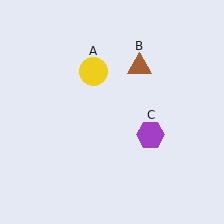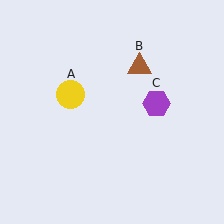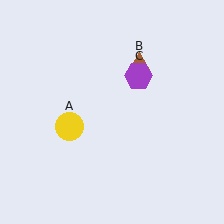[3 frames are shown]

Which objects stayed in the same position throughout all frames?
Brown triangle (object B) remained stationary.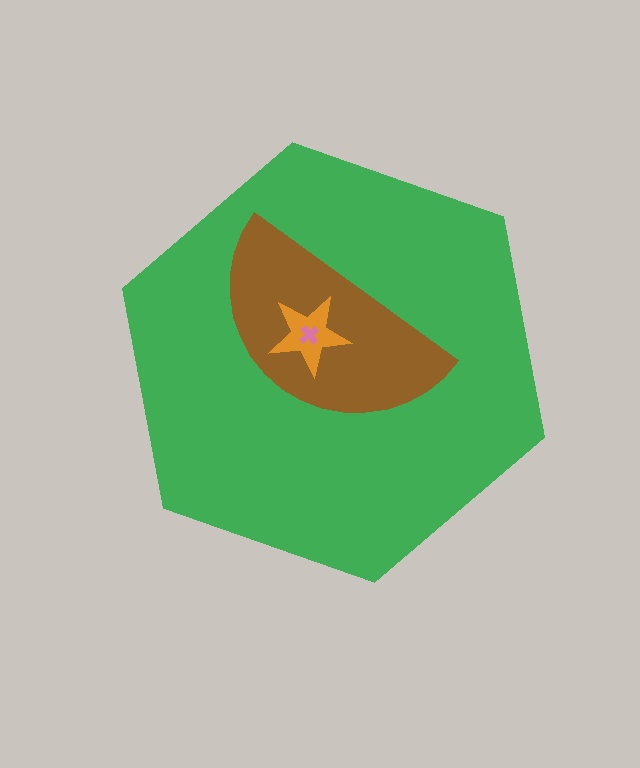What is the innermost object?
The pink cross.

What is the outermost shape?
The green hexagon.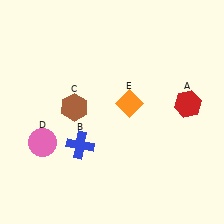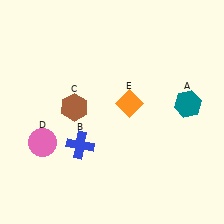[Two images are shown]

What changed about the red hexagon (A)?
In Image 1, A is red. In Image 2, it changed to teal.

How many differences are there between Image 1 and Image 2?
There is 1 difference between the two images.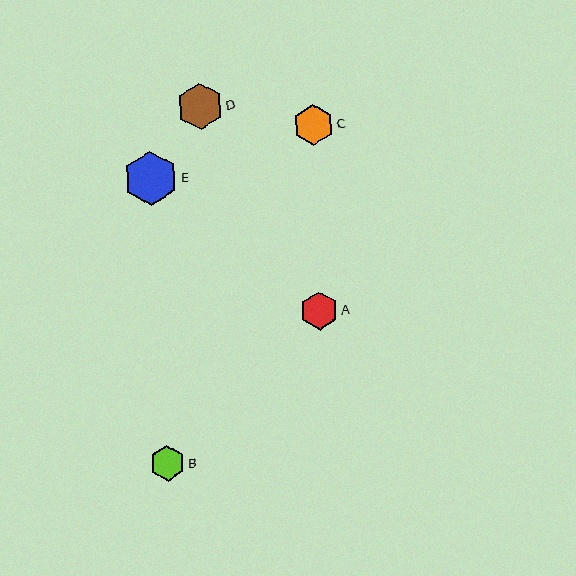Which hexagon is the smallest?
Hexagon B is the smallest with a size of approximately 36 pixels.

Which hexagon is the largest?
Hexagon E is the largest with a size of approximately 54 pixels.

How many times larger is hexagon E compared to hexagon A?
Hexagon E is approximately 1.4 times the size of hexagon A.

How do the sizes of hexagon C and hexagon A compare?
Hexagon C and hexagon A are approximately the same size.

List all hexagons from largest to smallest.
From largest to smallest: E, D, C, A, B.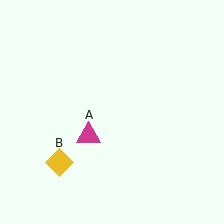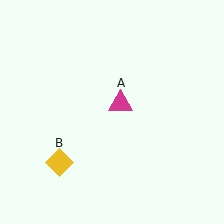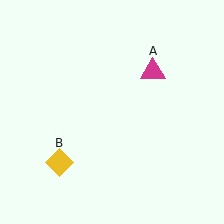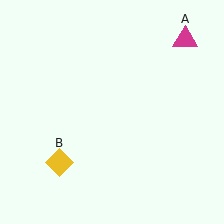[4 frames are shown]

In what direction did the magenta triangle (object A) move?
The magenta triangle (object A) moved up and to the right.